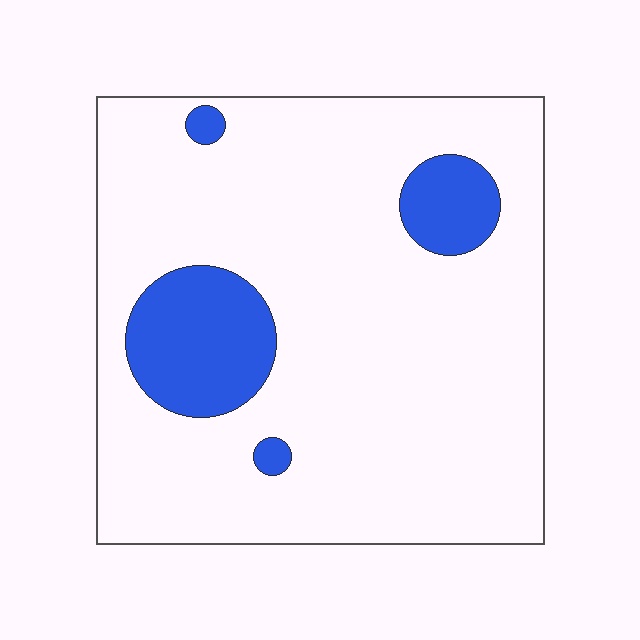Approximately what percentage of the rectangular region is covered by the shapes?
Approximately 15%.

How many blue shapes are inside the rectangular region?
4.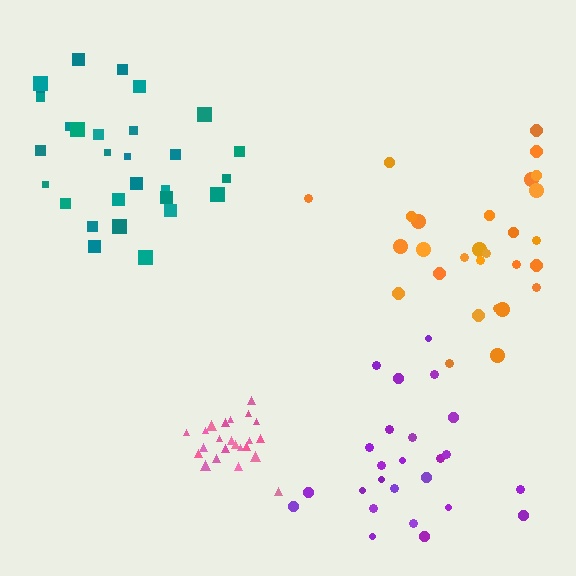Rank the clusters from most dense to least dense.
pink, teal, purple, orange.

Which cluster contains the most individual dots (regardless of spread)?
Teal (29).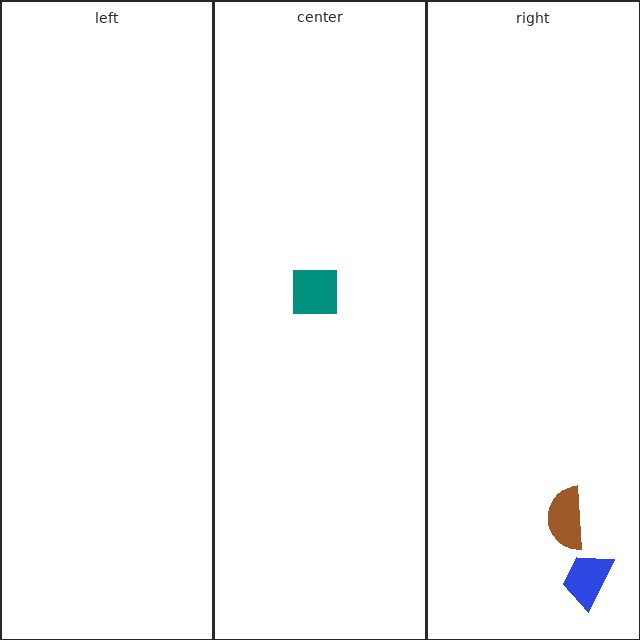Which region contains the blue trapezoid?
The right region.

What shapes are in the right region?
The brown semicircle, the blue trapezoid.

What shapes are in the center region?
The teal square.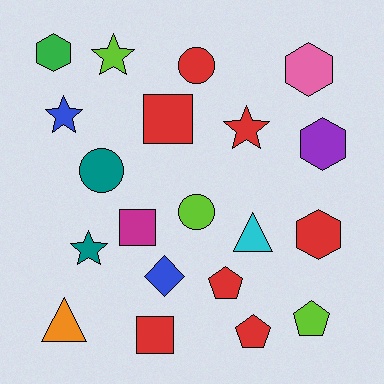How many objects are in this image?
There are 20 objects.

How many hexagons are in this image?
There are 4 hexagons.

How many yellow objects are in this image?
There are no yellow objects.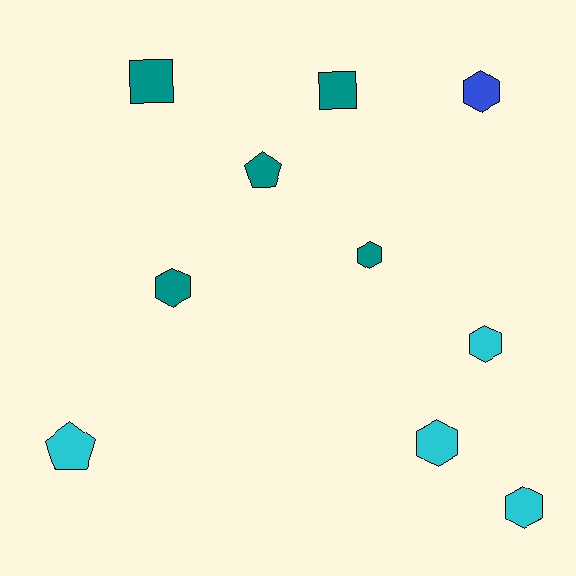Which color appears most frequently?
Teal, with 5 objects.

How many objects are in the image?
There are 10 objects.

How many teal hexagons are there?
There are 2 teal hexagons.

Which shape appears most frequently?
Hexagon, with 6 objects.